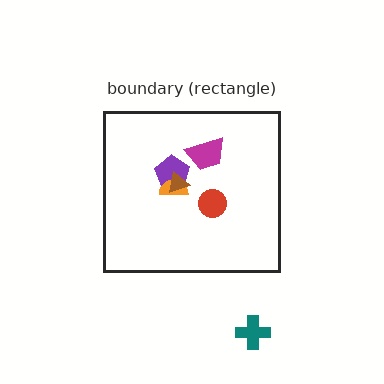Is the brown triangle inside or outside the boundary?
Inside.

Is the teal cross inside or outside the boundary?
Outside.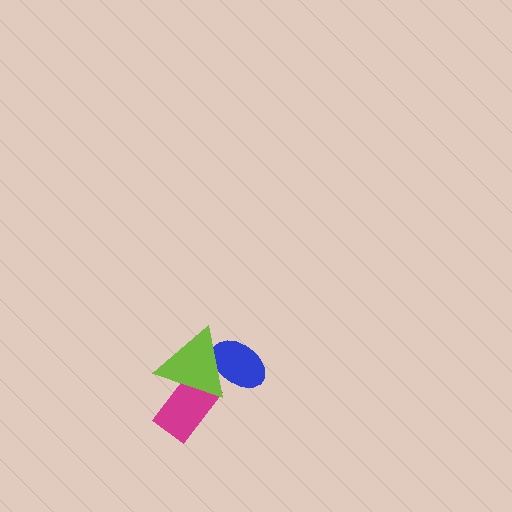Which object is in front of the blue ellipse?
The lime triangle is in front of the blue ellipse.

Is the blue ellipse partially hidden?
Yes, it is partially covered by another shape.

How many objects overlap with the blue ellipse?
1 object overlaps with the blue ellipse.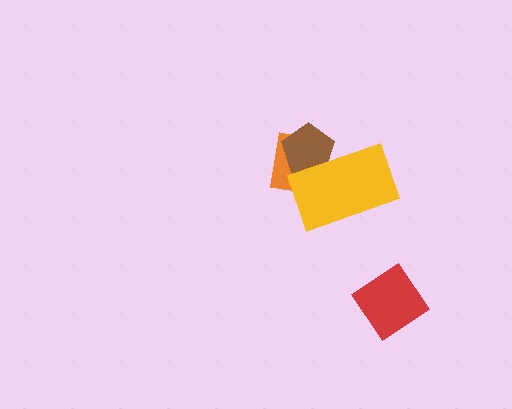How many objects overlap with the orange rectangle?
2 objects overlap with the orange rectangle.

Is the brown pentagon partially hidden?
Yes, it is partially covered by another shape.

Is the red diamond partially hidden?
No, no other shape covers it.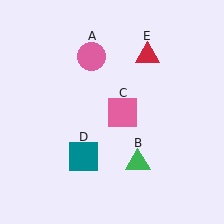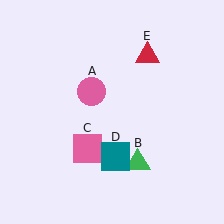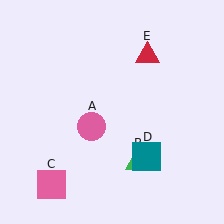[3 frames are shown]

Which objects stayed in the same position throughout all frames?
Green triangle (object B) and red triangle (object E) remained stationary.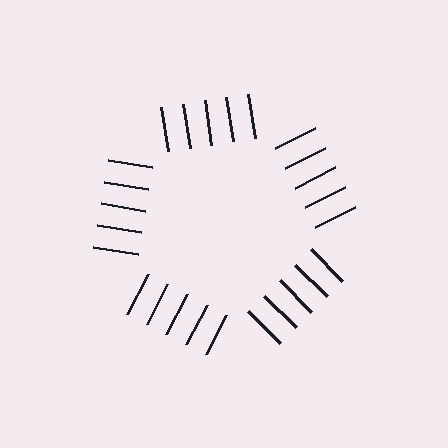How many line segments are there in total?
25 — 5 along each of the 5 edges.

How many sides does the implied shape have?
5 sides — the line-ends trace a pentagon.